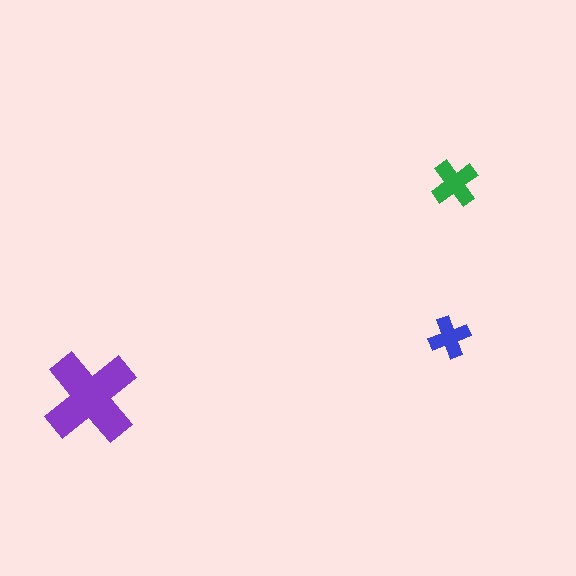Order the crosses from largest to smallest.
the purple one, the green one, the blue one.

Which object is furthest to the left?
The purple cross is leftmost.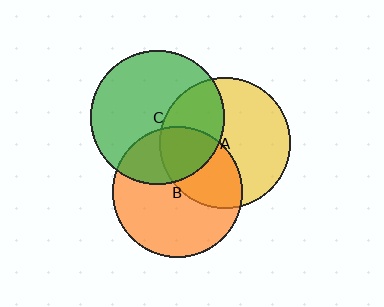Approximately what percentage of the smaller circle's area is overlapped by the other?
Approximately 30%.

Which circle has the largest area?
Circle C (green).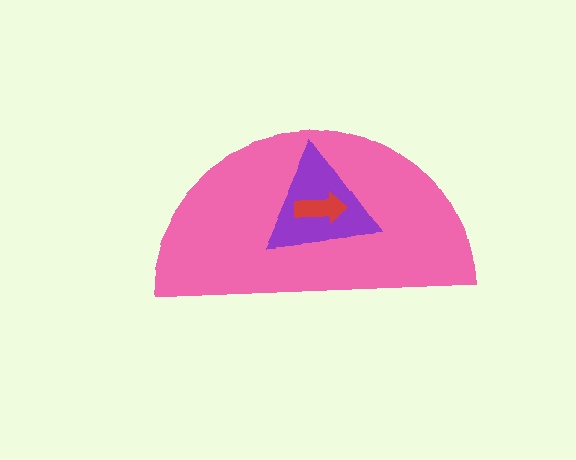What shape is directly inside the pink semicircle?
The purple triangle.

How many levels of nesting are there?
3.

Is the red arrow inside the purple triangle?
Yes.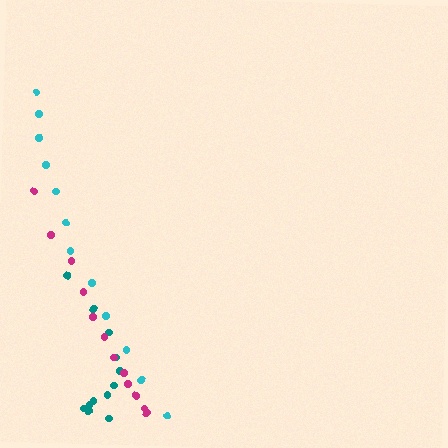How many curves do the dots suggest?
There are 3 distinct paths.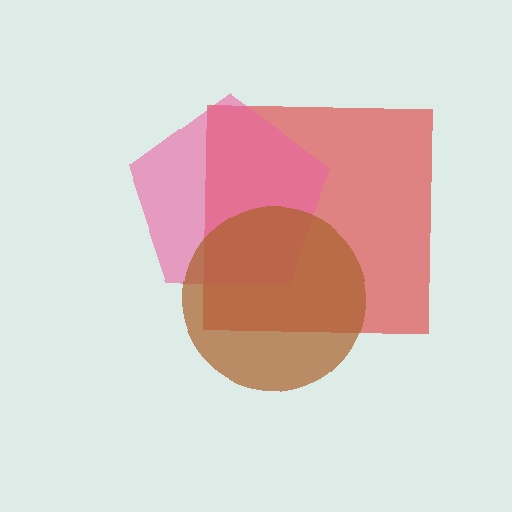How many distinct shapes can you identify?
There are 3 distinct shapes: a red square, a pink pentagon, a brown circle.